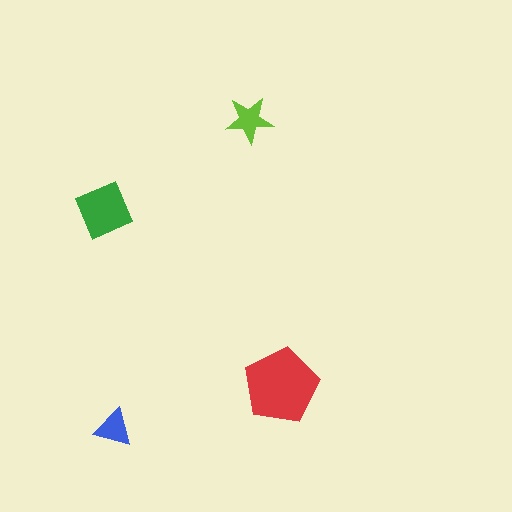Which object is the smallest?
The blue triangle.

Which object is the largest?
The red pentagon.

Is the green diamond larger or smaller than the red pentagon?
Smaller.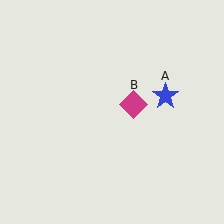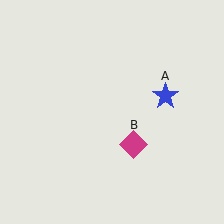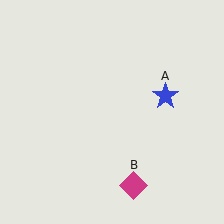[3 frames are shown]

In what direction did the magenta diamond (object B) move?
The magenta diamond (object B) moved down.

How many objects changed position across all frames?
1 object changed position: magenta diamond (object B).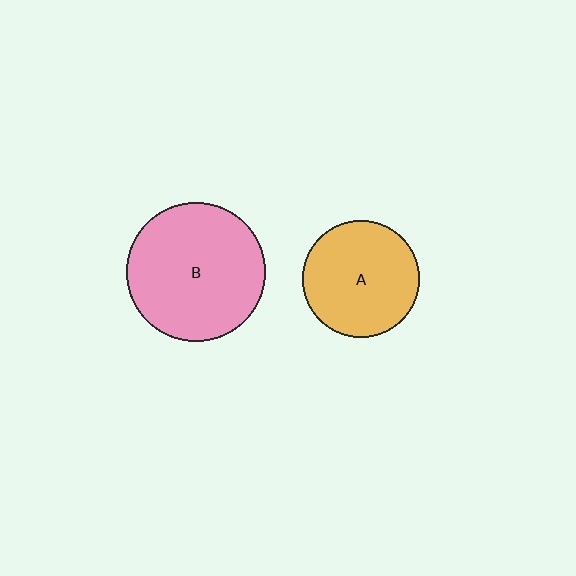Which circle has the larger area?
Circle B (pink).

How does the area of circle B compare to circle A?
Approximately 1.4 times.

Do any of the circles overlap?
No, none of the circles overlap.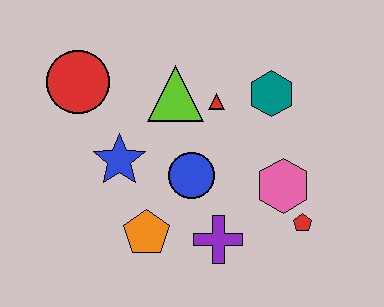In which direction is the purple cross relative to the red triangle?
The purple cross is below the red triangle.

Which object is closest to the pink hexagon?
The red pentagon is closest to the pink hexagon.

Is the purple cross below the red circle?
Yes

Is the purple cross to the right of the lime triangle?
Yes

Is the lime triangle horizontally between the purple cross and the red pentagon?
No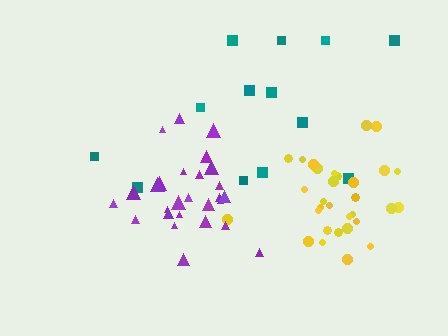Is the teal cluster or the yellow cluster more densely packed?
Yellow.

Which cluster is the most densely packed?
Yellow.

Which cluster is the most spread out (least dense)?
Teal.